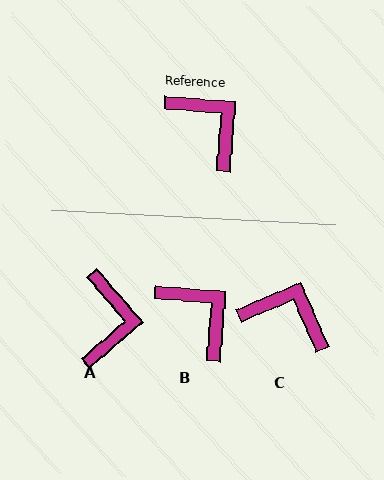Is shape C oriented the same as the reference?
No, it is off by about 28 degrees.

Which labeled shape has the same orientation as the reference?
B.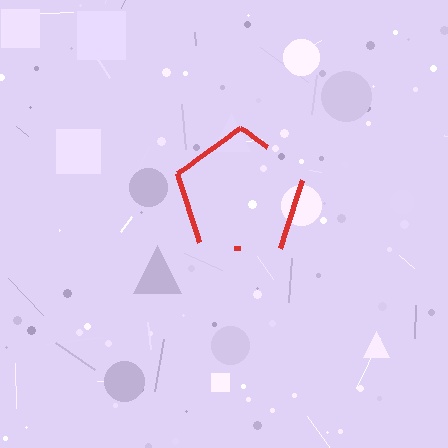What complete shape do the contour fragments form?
The contour fragments form a pentagon.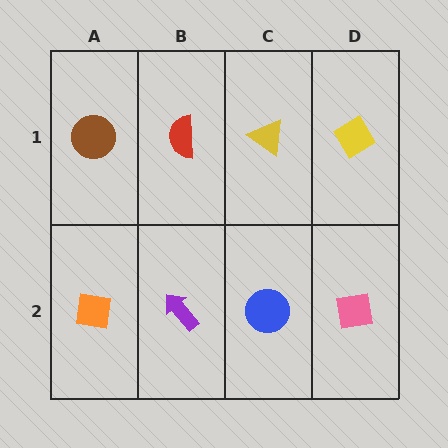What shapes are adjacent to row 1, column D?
A pink square (row 2, column D), a yellow triangle (row 1, column C).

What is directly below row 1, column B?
A purple arrow.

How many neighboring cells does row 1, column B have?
3.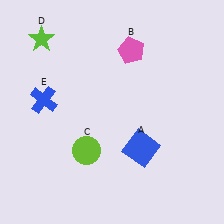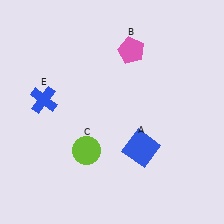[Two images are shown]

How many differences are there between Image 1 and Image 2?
There is 1 difference between the two images.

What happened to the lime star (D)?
The lime star (D) was removed in Image 2. It was in the top-left area of Image 1.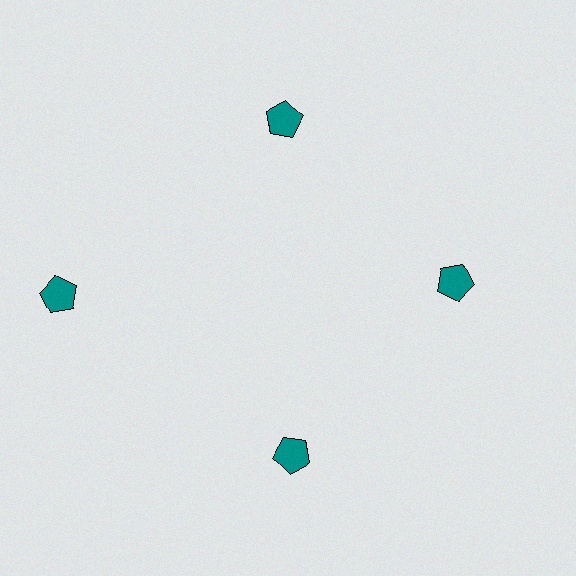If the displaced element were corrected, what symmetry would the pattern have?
It would have 4-fold rotational symmetry — the pattern would map onto itself every 90 degrees.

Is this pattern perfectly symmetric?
No. The 4 teal pentagons are arranged in a ring, but one element near the 9 o'clock position is pushed outward from the center, breaking the 4-fold rotational symmetry.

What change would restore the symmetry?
The symmetry would be restored by moving it inward, back onto the ring so that all 4 pentagons sit at equal angles and equal distance from the center.